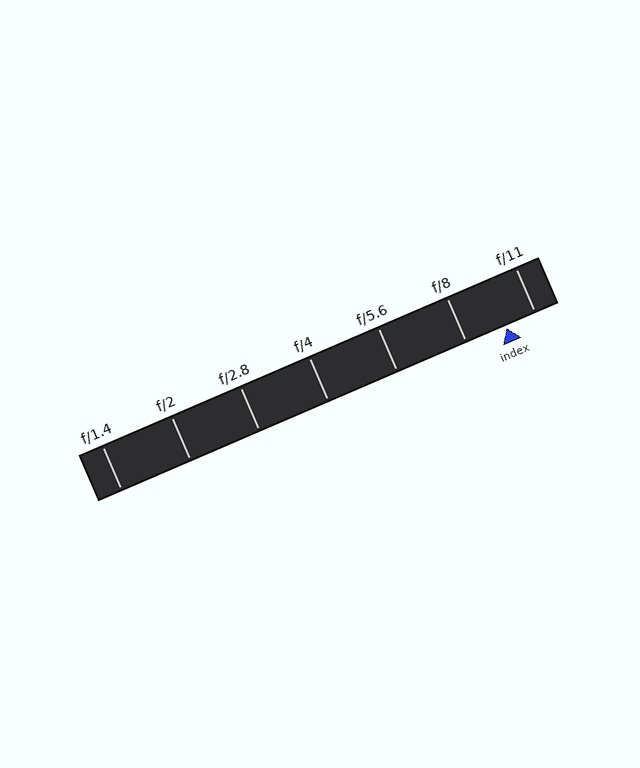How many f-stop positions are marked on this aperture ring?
There are 7 f-stop positions marked.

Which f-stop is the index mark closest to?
The index mark is closest to f/11.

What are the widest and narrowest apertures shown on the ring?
The widest aperture shown is f/1.4 and the narrowest is f/11.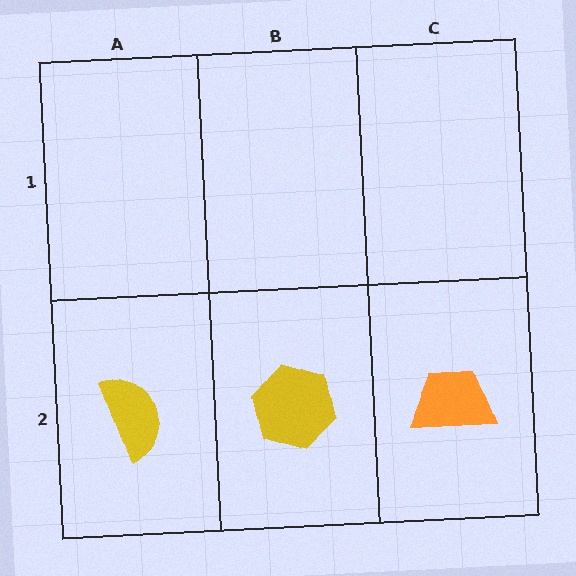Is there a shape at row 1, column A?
No, that cell is empty.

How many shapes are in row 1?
0 shapes.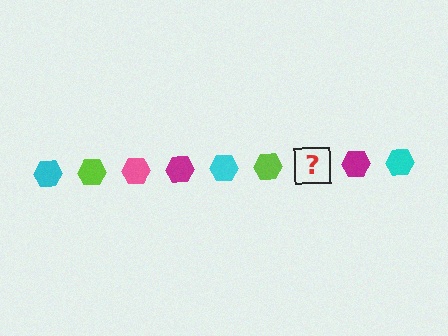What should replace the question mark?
The question mark should be replaced with a pink hexagon.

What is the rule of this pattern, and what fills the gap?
The rule is that the pattern cycles through cyan, lime, pink, magenta hexagons. The gap should be filled with a pink hexagon.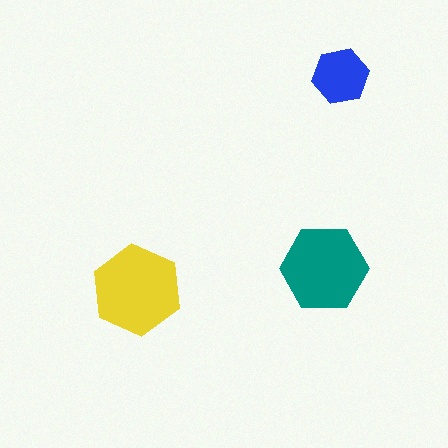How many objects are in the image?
There are 3 objects in the image.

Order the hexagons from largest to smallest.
the yellow one, the teal one, the blue one.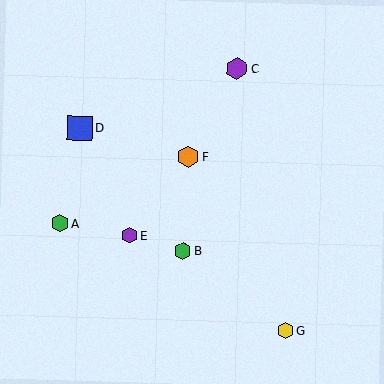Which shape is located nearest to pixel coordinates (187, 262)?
The green hexagon (labeled B) at (183, 251) is nearest to that location.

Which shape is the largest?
The blue square (labeled D) is the largest.